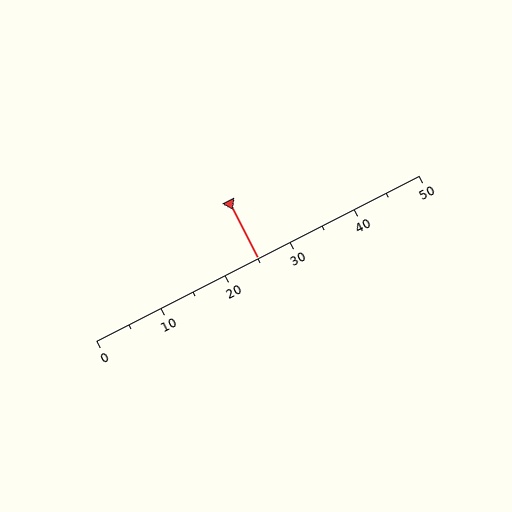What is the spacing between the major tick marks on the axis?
The major ticks are spaced 10 apart.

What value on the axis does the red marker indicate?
The marker indicates approximately 25.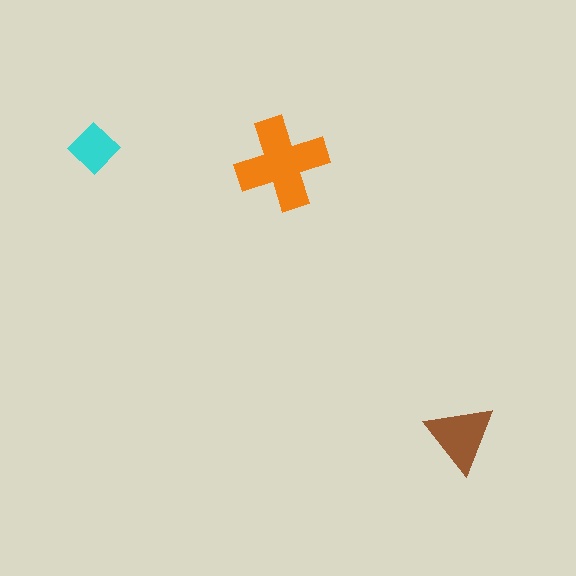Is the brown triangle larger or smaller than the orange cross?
Smaller.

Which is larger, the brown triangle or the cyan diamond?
The brown triangle.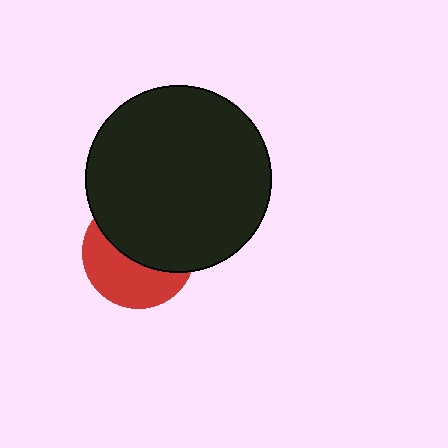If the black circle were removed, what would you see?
You would see the complete red circle.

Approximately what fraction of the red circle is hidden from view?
Roughly 55% of the red circle is hidden behind the black circle.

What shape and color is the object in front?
The object in front is a black circle.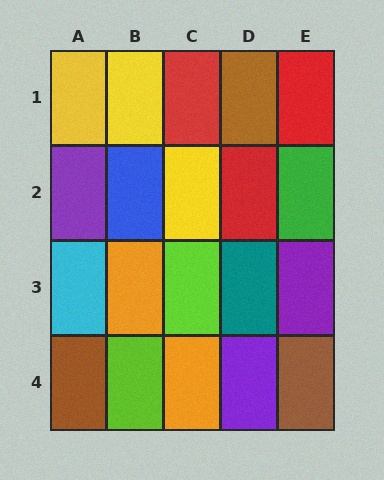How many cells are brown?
3 cells are brown.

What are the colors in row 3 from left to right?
Cyan, orange, lime, teal, purple.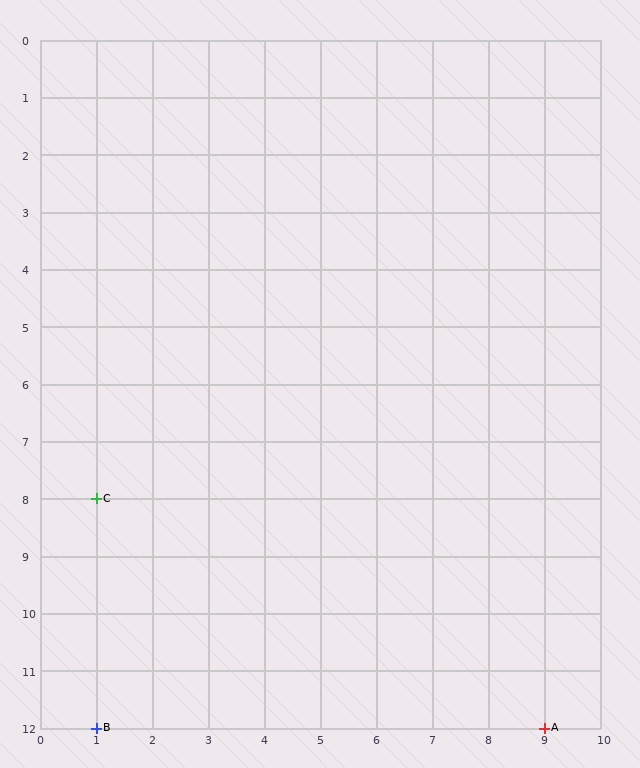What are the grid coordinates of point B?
Point B is at grid coordinates (1, 12).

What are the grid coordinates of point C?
Point C is at grid coordinates (1, 8).